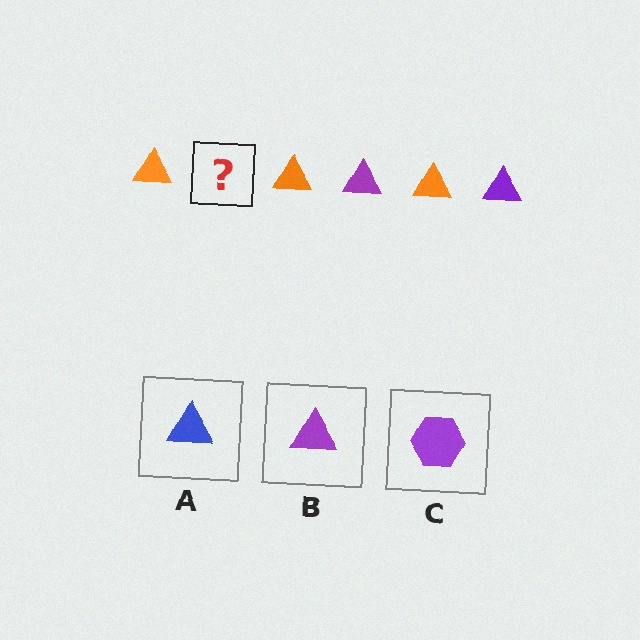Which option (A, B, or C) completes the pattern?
B.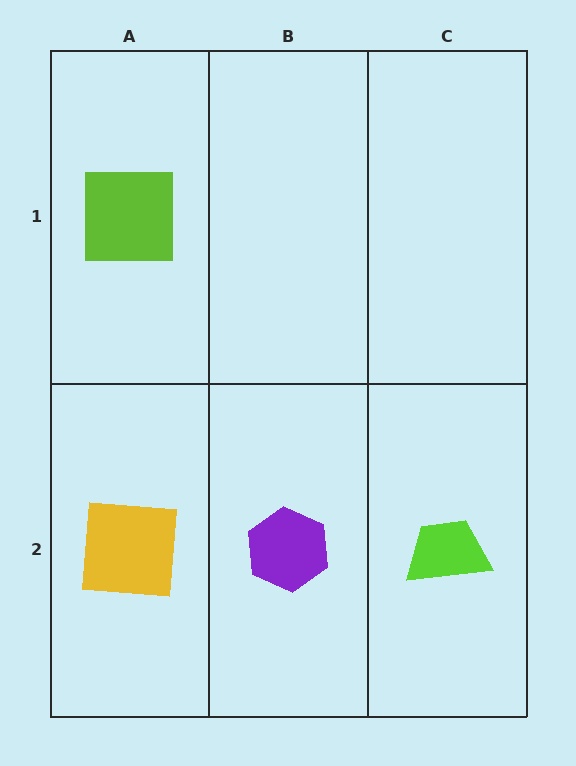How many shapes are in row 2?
3 shapes.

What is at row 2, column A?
A yellow square.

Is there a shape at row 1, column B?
No, that cell is empty.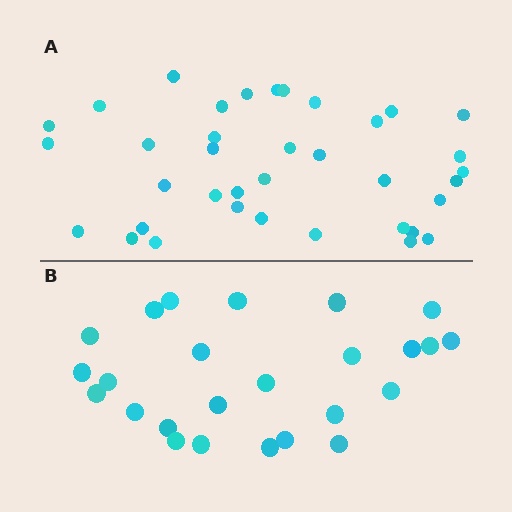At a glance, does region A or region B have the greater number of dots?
Region A (the top region) has more dots.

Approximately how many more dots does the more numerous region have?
Region A has roughly 12 or so more dots than region B.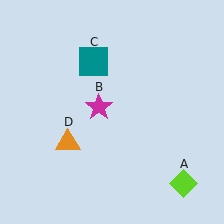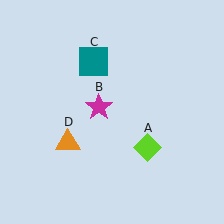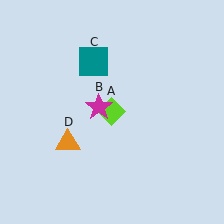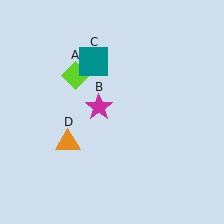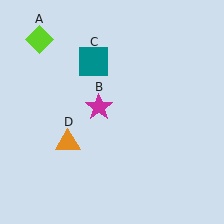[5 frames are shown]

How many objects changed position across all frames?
1 object changed position: lime diamond (object A).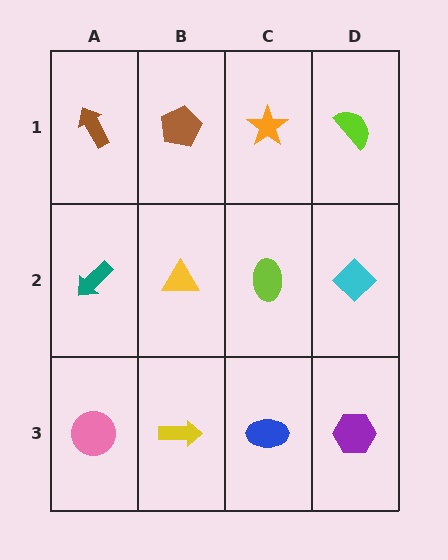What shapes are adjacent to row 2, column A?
A brown arrow (row 1, column A), a pink circle (row 3, column A), a yellow triangle (row 2, column B).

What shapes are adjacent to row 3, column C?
A lime ellipse (row 2, column C), a yellow arrow (row 3, column B), a purple hexagon (row 3, column D).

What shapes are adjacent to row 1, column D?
A cyan diamond (row 2, column D), an orange star (row 1, column C).